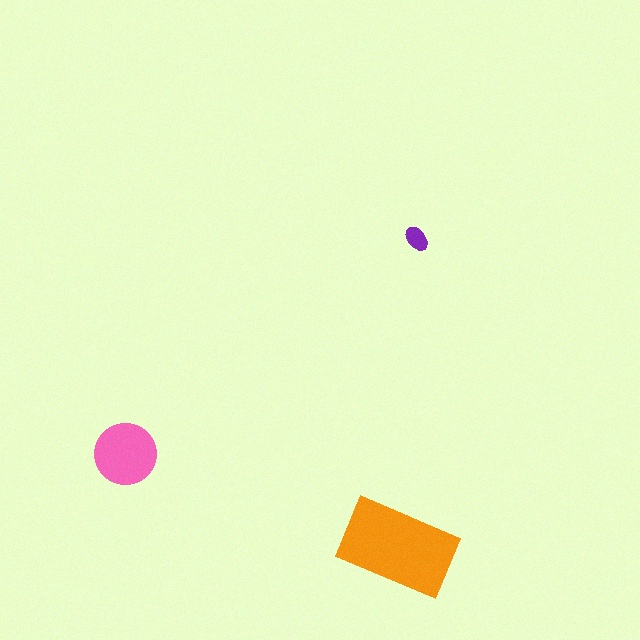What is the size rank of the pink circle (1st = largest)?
2nd.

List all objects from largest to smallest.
The orange rectangle, the pink circle, the purple ellipse.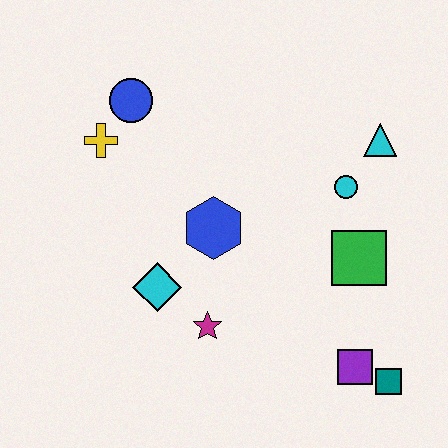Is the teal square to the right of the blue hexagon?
Yes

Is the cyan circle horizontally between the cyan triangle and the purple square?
No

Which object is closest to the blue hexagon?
The cyan diamond is closest to the blue hexagon.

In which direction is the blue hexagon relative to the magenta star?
The blue hexagon is above the magenta star.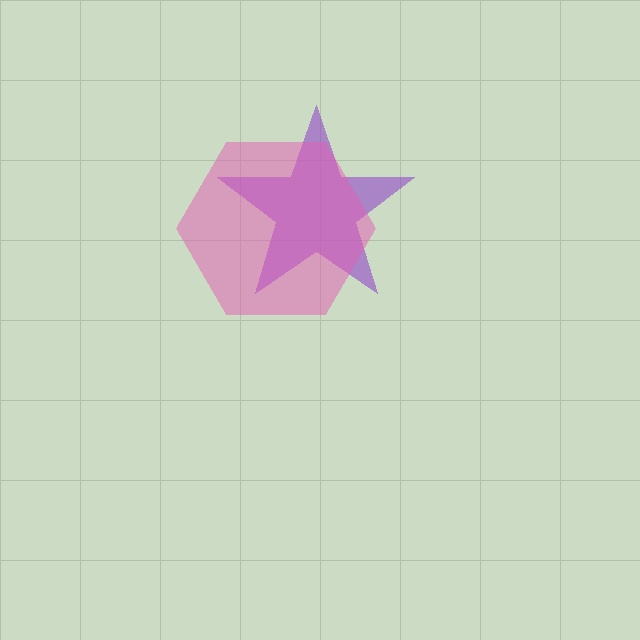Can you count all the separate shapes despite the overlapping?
Yes, there are 2 separate shapes.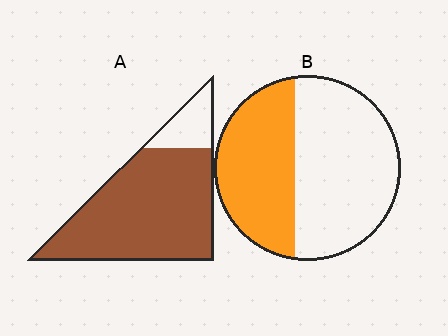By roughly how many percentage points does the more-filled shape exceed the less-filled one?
By roughly 45 percentage points (A over B).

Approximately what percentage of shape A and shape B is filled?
A is approximately 85% and B is approximately 40%.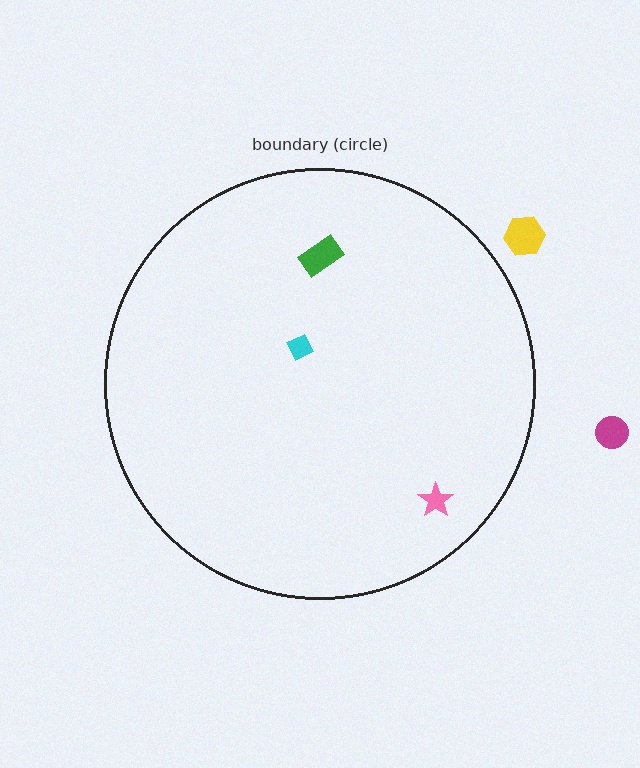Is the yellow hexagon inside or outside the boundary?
Outside.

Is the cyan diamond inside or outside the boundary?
Inside.